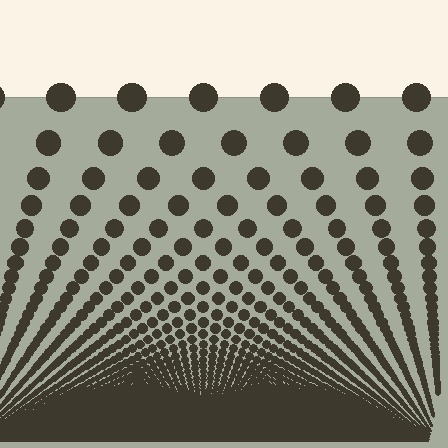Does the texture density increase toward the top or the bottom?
Density increases toward the bottom.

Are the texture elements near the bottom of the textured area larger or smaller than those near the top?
Smaller. The gradient is inverted — elements near the bottom are smaller and denser.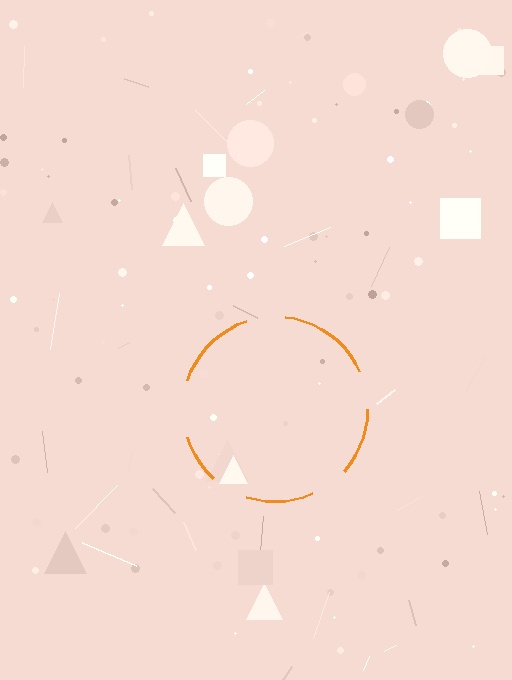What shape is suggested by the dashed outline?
The dashed outline suggests a circle.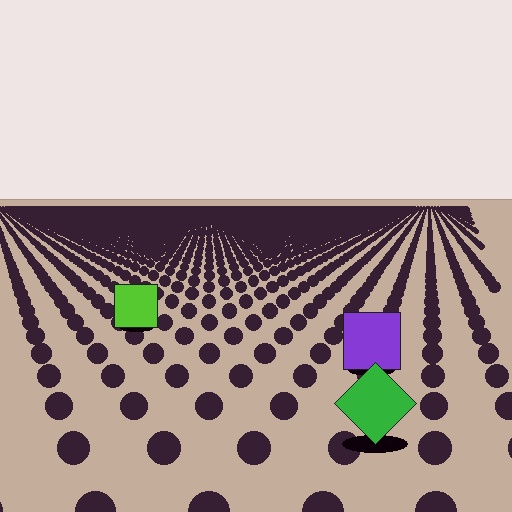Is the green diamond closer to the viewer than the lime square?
Yes. The green diamond is closer — you can tell from the texture gradient: the ground texture is coarser near it.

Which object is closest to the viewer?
The green diamond is closest. The texture marks near it are larger and more spread out.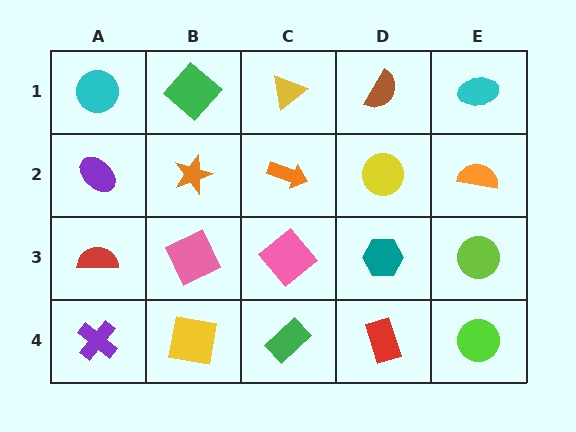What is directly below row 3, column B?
A yellow square.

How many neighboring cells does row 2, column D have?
4.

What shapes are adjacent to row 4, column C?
A pink diamond (row 3, column C), a yellow square (row 4, column B), a red rectangle (row 4, column D).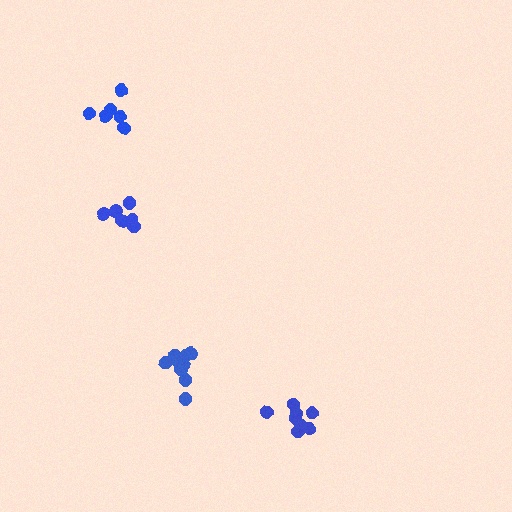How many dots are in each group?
Group 1: 8 dots, Group 2: 11 dots, Group 3: 7 dots, Group 4: 6 dots (32 total).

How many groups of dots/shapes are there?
There are 4 groups.